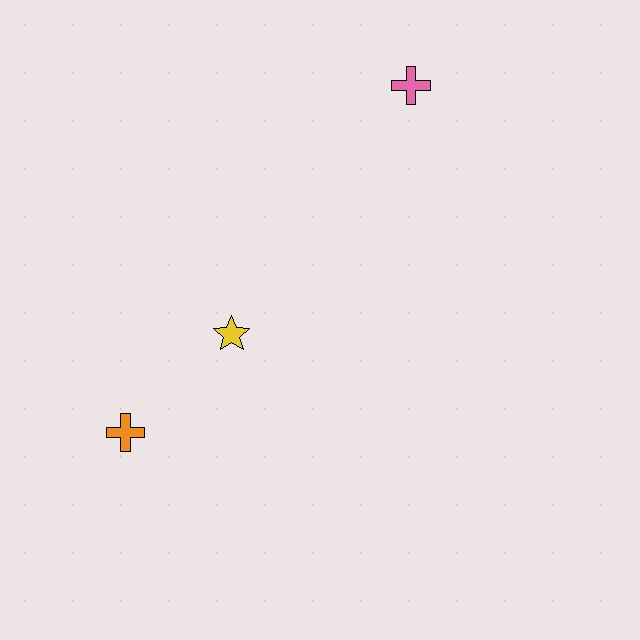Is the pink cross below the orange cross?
No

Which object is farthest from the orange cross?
The pink cross is farthest from the orange cross.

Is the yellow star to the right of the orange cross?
Yes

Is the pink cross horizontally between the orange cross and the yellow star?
No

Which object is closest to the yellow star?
The orange cross is closest to the yellow star.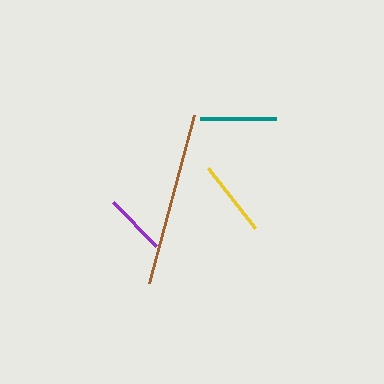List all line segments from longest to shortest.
From longest to shortest: brown, yellow, teal, purple.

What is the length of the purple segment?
The purple segment is approximately 61 pixels long.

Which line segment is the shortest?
The purple line is the shortest at approximately 61 pixels.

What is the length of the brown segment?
The brown segment is approximately 173 pixels long.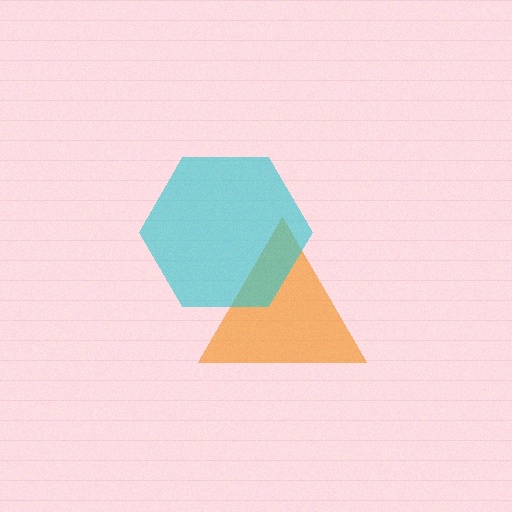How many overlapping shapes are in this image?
There are 2 overlapping shapes in the image.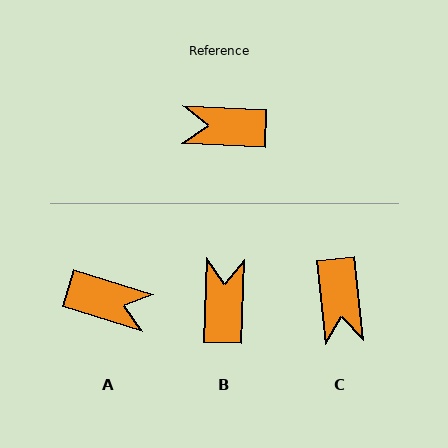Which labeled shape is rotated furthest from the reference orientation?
A, about 165 degrees away.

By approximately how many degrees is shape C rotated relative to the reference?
Approximately 98 degrees counter-clockwise.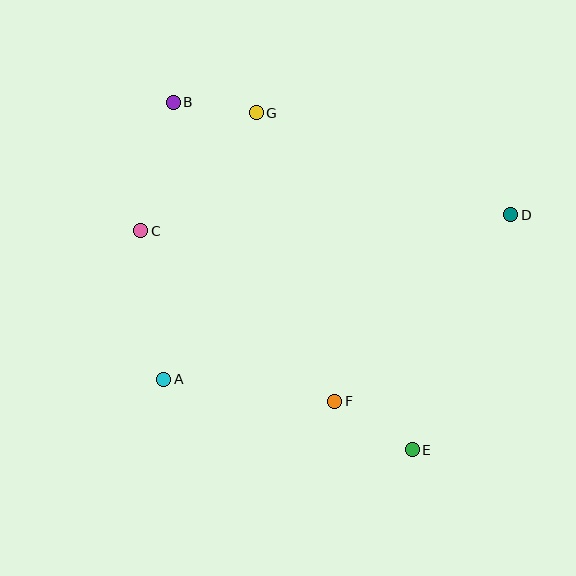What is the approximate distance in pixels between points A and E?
The distance between A and E is approximately 259 pixels.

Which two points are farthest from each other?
Points B and E are farthest from each other.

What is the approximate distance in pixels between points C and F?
The distance between C and F is approximately 258 pixels.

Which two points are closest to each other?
Points B and G are closest to each other.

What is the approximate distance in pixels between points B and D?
The distance between B and D is approximately 355 pixels.